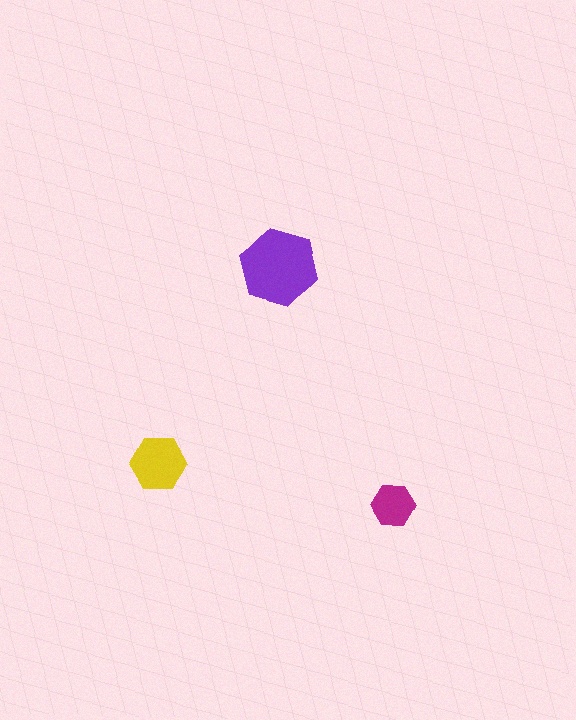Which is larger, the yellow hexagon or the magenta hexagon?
The yellow one.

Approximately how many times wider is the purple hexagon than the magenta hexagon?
About 2 times wider.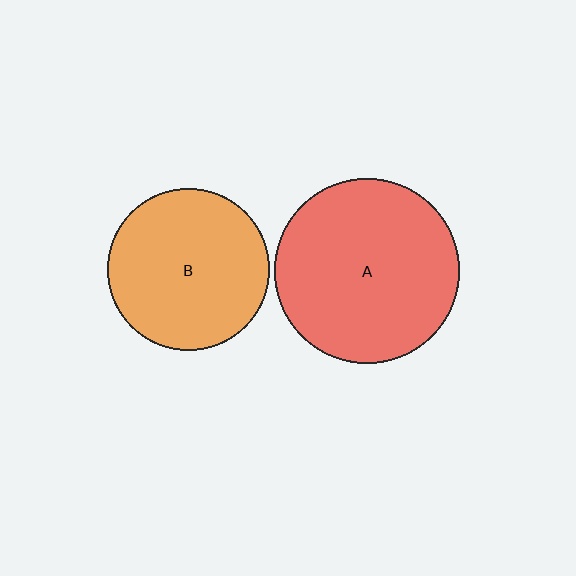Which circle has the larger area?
Circle A (red).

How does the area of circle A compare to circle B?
Approximately 1.3 times.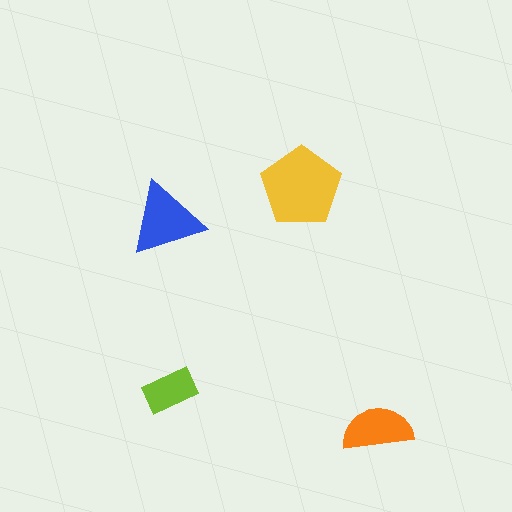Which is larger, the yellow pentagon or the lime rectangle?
The yellow pentagon.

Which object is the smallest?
The lime rectangle.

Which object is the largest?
The yellow pentagon.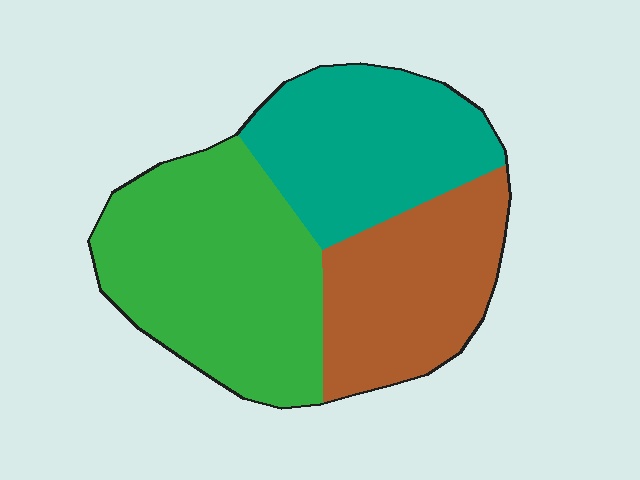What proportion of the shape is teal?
Teal covers about 30% of the shape.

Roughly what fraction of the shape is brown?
Brown takes up about one quarter (1/4) of the shape.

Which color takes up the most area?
Green, at roughly 40%.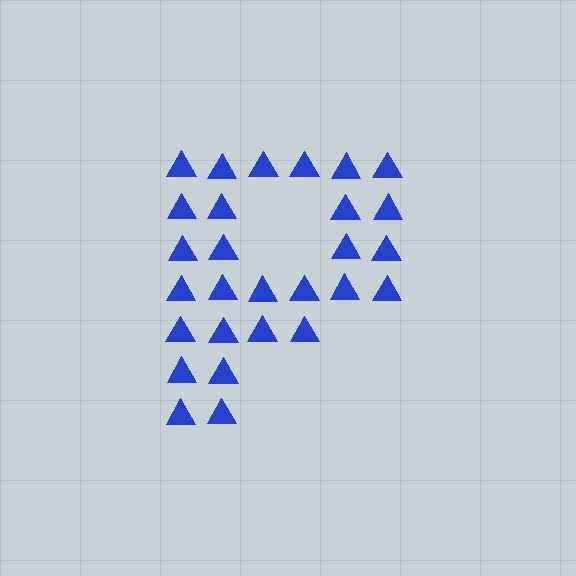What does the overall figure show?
The overall figure shows the letter P.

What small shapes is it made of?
It is made of small triangles.